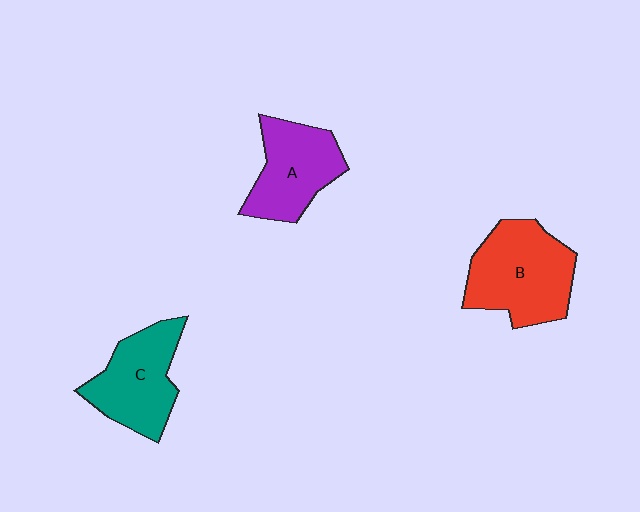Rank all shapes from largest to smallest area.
From largest to smallest: B (red), C (teal), A (purple).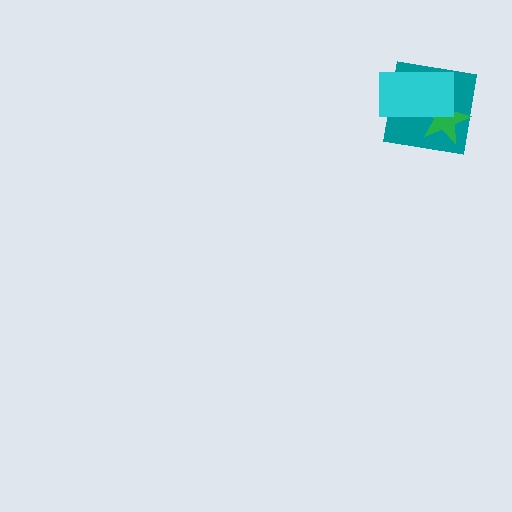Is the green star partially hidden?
Yes, it is partially covered by another shape.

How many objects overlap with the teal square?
2 objects overlap with the teal square.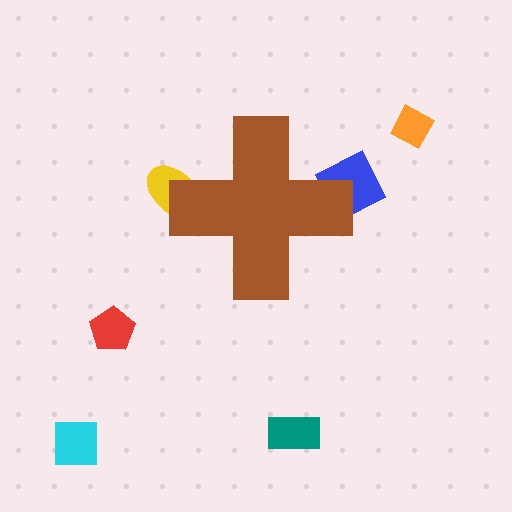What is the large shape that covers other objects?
A brown cross.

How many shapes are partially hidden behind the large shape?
2 shapes are partially hidden.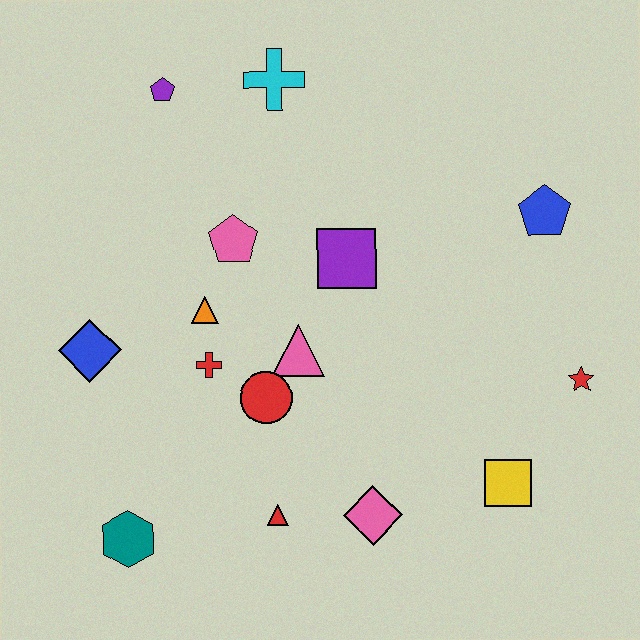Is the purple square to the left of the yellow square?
Yes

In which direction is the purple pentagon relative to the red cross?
The purple pentagon is above the red cross.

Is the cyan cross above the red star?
Yes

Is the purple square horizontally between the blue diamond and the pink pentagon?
No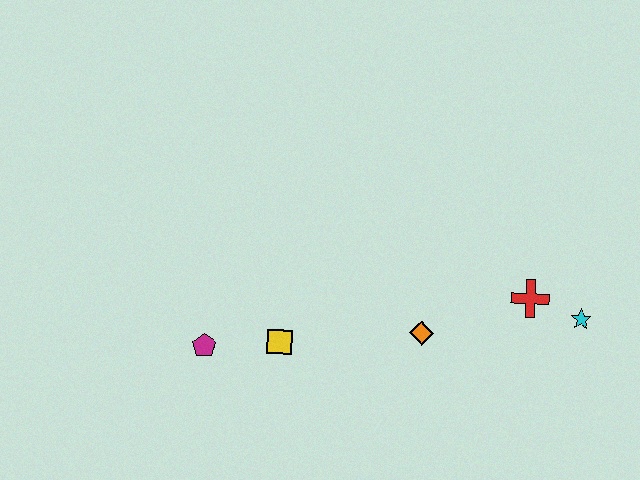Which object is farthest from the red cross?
The magenta pentagon is farthest from the red cross.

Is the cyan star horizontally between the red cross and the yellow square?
No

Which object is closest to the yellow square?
The magenta pentagon is closest to the yellow square.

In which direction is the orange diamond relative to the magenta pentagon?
The orange diamond is to the right of the magenta pentagon.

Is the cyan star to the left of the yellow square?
No